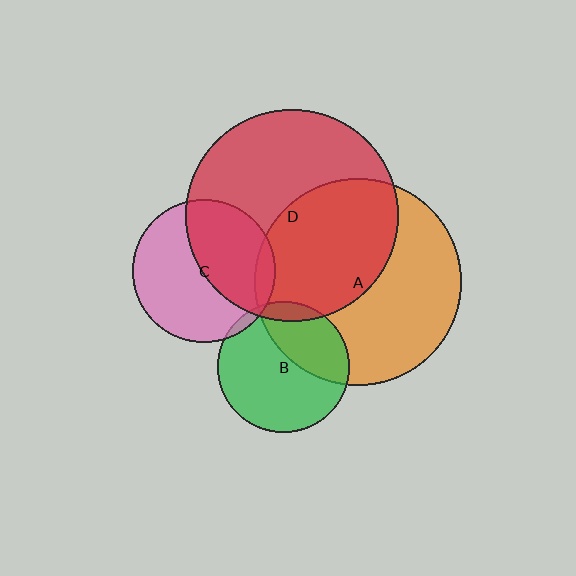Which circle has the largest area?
Circle D (red).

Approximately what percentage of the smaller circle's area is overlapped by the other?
Approximately 45%.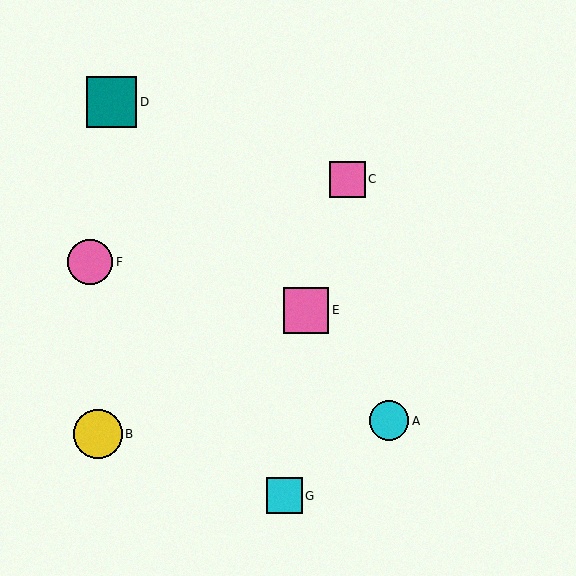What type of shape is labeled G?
Shape G is a cyan square.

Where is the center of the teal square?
The center of the teal square is at (112, 102).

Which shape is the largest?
The teal square (labeled D) is the largest.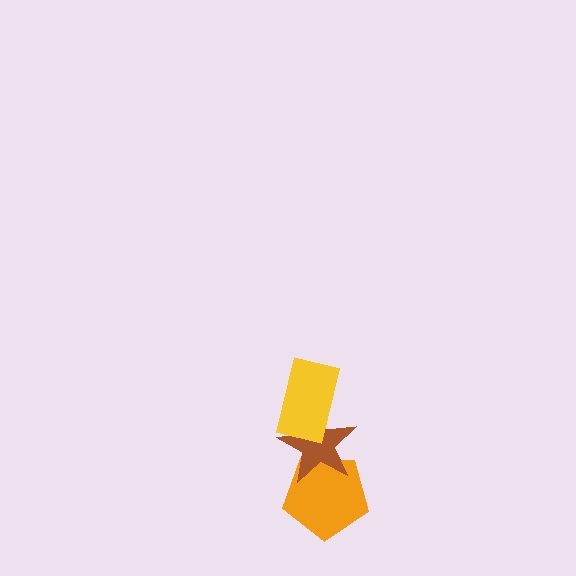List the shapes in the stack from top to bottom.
From top to bottom: the yellow rectangle, the brown star, the orange pentagon.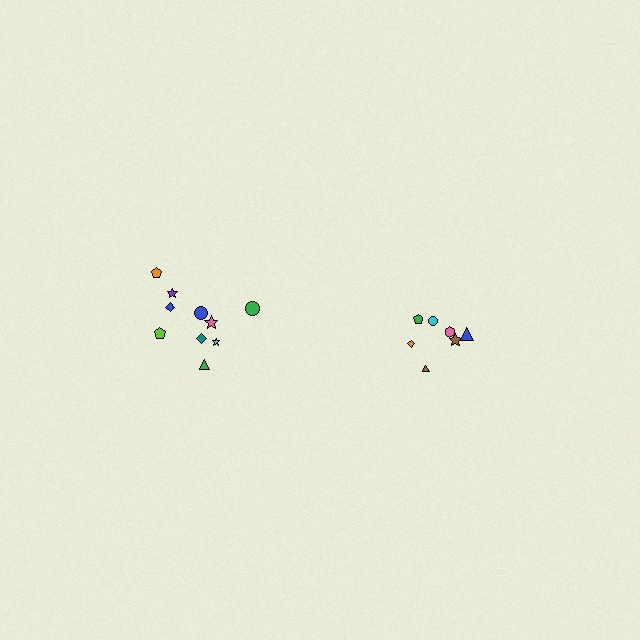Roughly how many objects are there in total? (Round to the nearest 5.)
Roughly 15 objects in total.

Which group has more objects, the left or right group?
The left group.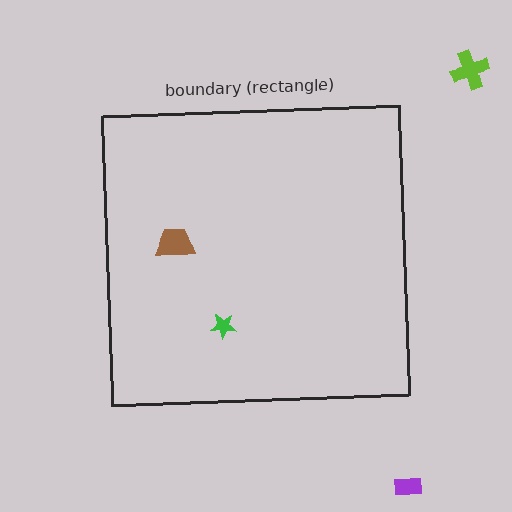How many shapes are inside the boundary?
2 inside, 2 outside.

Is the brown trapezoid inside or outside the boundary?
Inside.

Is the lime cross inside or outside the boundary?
Outside.